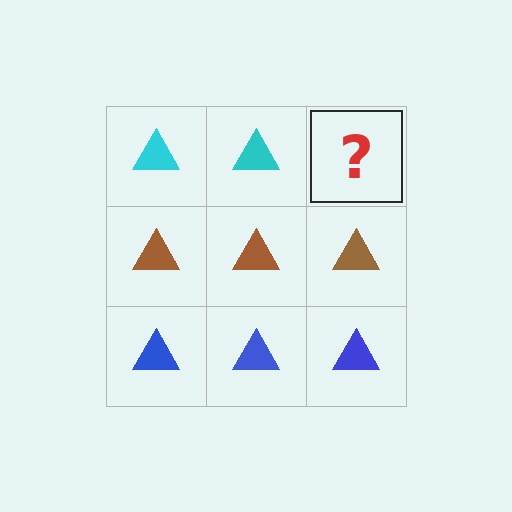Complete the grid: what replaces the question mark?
The question mark should be replaced with a cyan triangle.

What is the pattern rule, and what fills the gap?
The rule is that each row has a consistent color. The gap should be filled with a cyan triangle.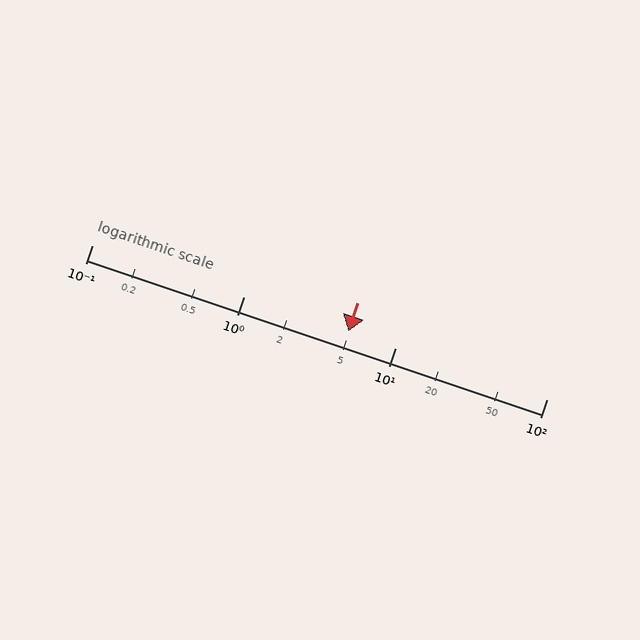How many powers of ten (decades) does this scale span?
The scale spans 3 decades, from 0.1 to 100.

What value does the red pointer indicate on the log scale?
The pointer indicates approximately 4.9.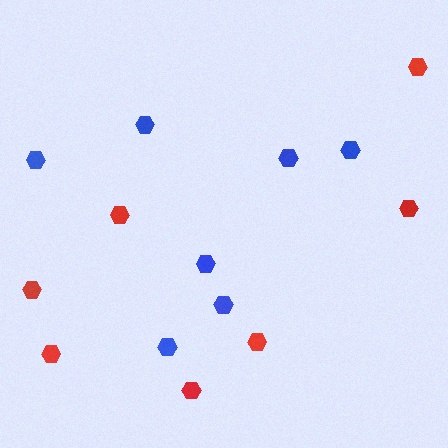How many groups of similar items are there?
There are 2 groups: one group of red hexagons (7) and one group of blue hexagons (7).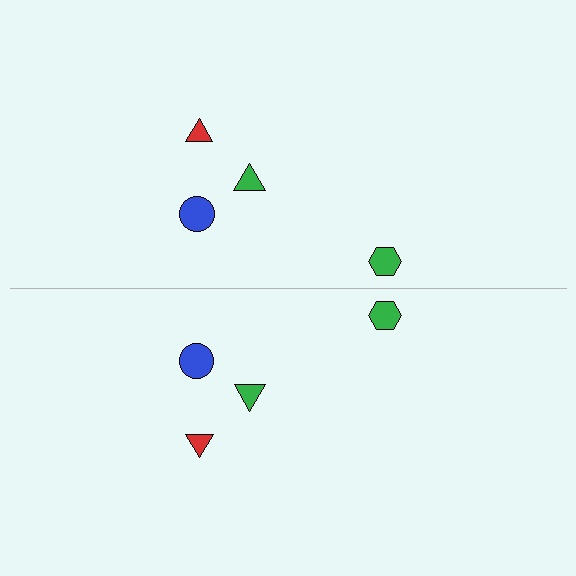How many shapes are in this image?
There are 8 shapes in this image.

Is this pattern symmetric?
Yes, this pattern has bilateral (reflection) symmetry.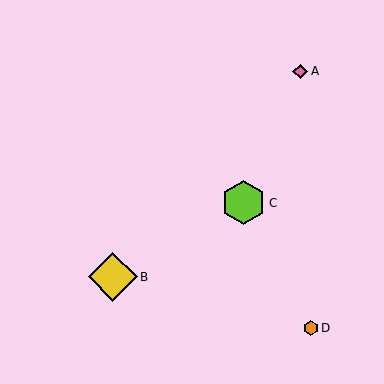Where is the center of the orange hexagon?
The center of the orange hexagon is at (311, 328).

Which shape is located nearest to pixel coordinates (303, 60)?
The pink diamond (labeled A) at (300, 71) is nearest to that location.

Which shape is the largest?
The yellow diamond (labeled B) is the largest.